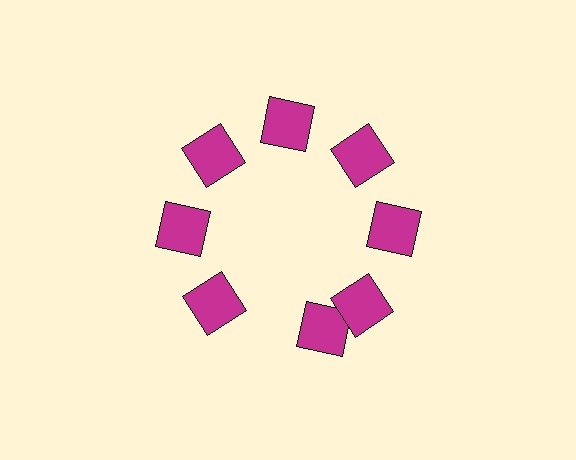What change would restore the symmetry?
The symmetry would be restored by rotating it back into even spacing with its neighbors so that all 8 squares sit at equal angles and equal distance from the center.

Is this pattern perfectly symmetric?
No. The 8 magenta squares are arranged in a ring, but one element near the 6 o'clock position is rotated out of alignment along the ring, breaking the 8-fold rotational symmetry.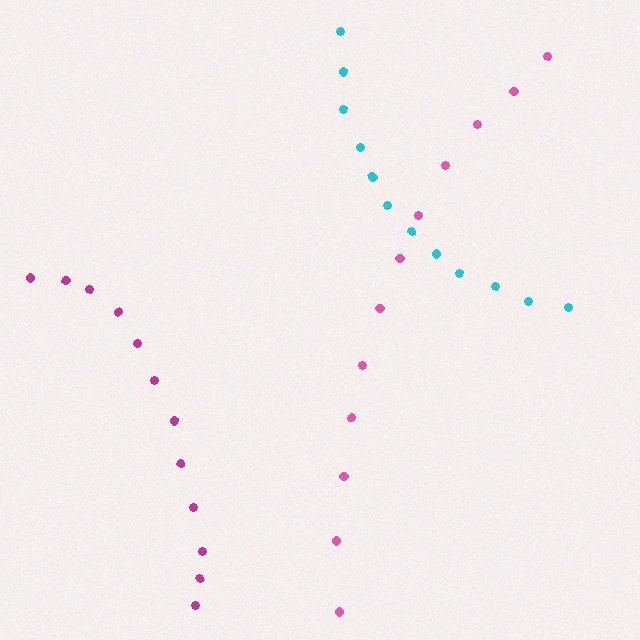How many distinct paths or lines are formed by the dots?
There are 3 distinct paths.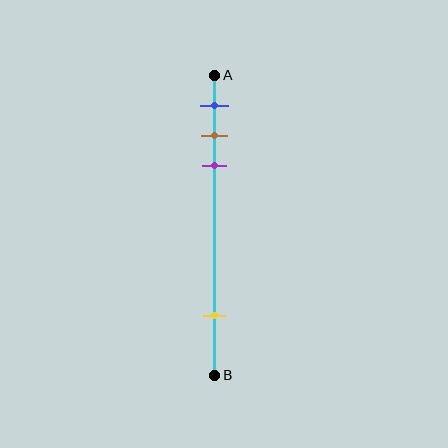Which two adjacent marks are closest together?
The brown and purple marks are the closest adjacent pair.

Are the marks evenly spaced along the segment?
No, the marks are not evenly spaced.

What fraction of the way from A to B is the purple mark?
The purple mark is approximately 30% (0.3) of the way from A to B.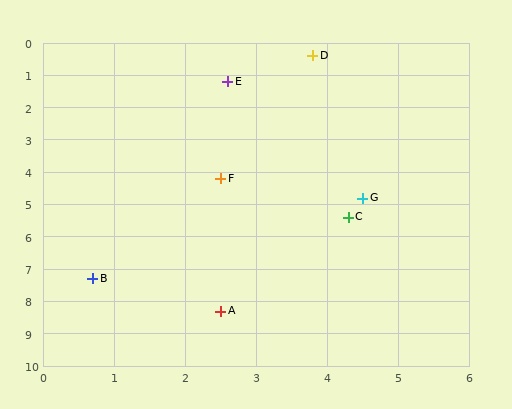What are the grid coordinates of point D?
Point D is at approximately (3.8, 0.4).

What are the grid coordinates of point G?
Point G is at approximately (4.5, 4.8).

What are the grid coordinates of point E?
Point E is at approximately (2.6, 1.2).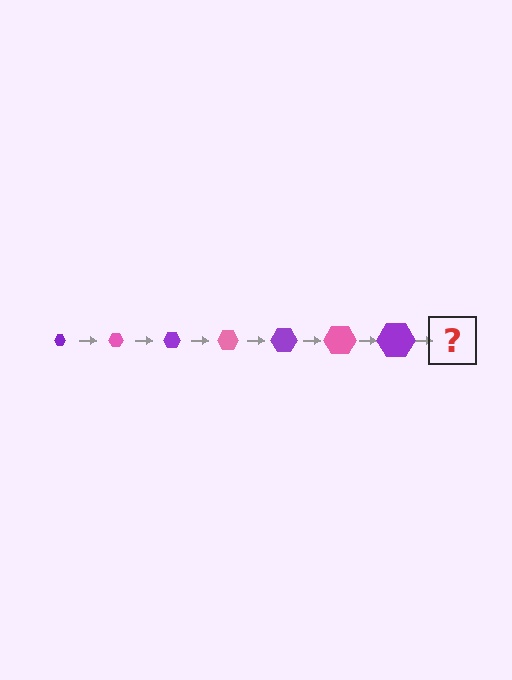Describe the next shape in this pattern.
It should be a pink hexagon, larger than the previous one.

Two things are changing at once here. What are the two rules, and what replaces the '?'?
The two rules are that the hexagon grows larger each step and the color cycles through purple and pink. The '?' should be a pink hexagon, larger than the previous one.